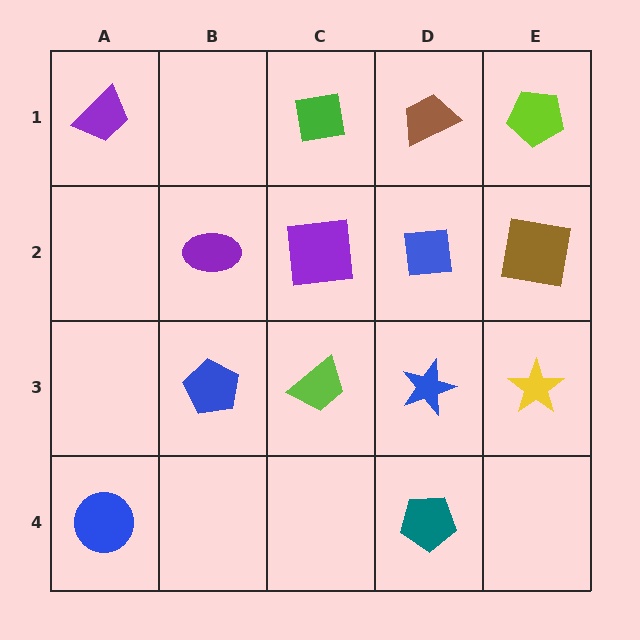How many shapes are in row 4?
2 shapes.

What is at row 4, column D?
A teal pentagon.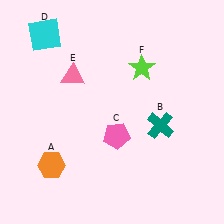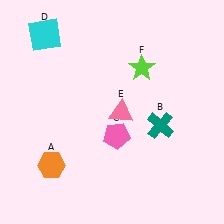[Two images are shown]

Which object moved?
The pink triangle (E) moved right.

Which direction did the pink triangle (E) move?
The pink triangle (E) moved right.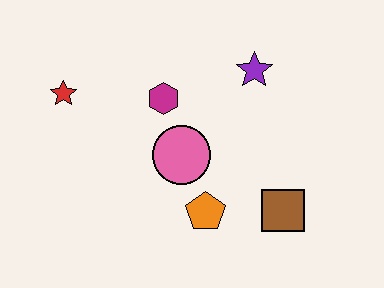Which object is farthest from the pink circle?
The red star is farthest from the pink circle.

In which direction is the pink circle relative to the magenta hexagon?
The pink circle is below the magenta hexagon.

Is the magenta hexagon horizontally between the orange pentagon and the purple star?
No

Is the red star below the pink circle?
No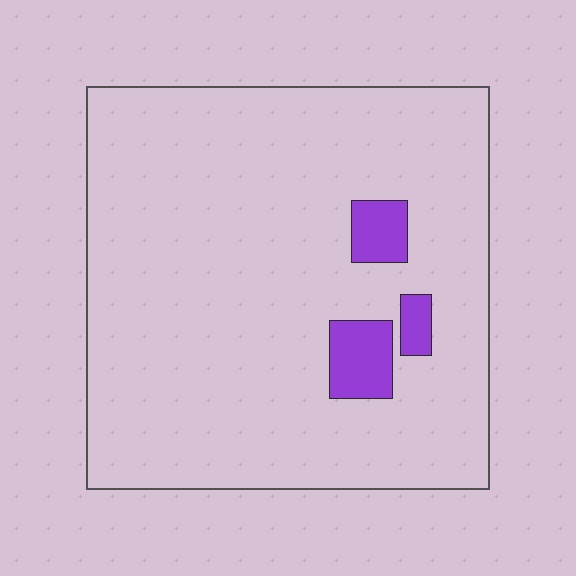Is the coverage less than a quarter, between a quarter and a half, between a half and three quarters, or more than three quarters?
Less than a quarter.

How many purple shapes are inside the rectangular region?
3.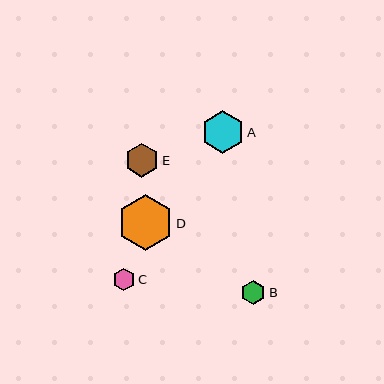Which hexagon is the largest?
Hexagon D is the largest with a size of approximately 55 pixels.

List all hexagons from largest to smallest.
From largest to smallest: D, A, E, B, C.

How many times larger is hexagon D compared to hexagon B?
Hexagon D is approximately 2.3 times the size of hexagon B.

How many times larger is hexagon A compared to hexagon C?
Hexagon A is approximately 1.9 times the size of hexagon C.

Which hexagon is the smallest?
Hexagon C is the smallest with a size of approximately 23 pixels.